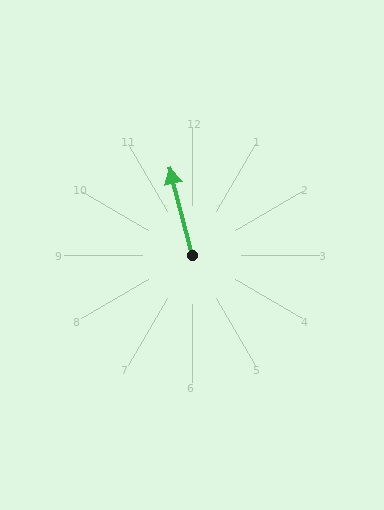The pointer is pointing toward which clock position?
Roughly 12 o'clock.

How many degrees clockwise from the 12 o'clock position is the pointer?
Approximately 346 degrees.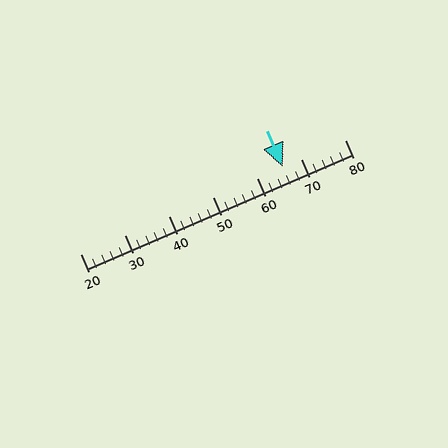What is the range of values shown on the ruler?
The ruler shows values from 20 to 80.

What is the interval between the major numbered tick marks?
The major tick marks are spaced 10 units apart.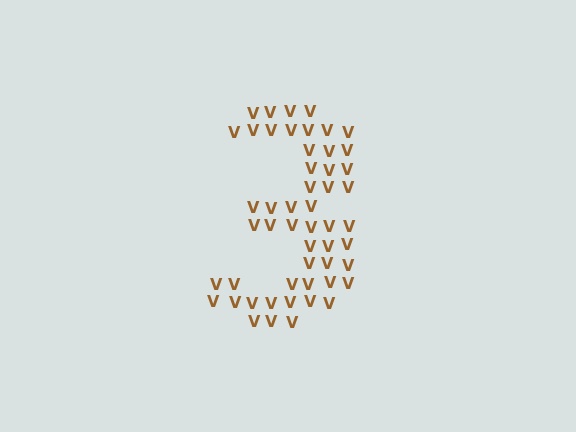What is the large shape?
The large shape is the digit 3.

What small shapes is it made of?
It is made of small letter V's.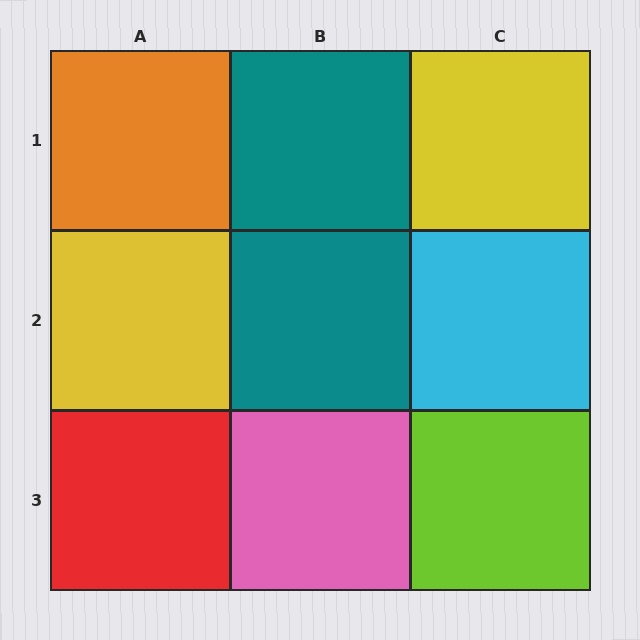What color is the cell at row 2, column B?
Teal.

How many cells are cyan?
1 cell is cyan.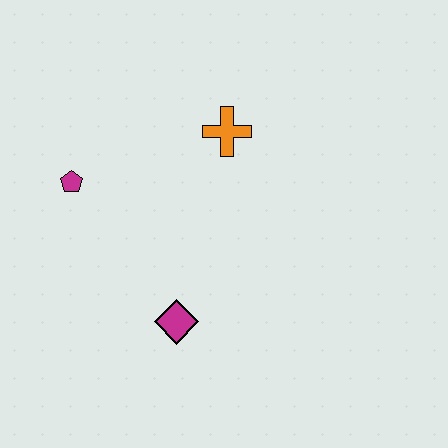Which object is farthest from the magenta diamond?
The orange cross is farthest from the magenta diamond.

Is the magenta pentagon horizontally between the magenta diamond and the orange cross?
No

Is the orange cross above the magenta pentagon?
Yes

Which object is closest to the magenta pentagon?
The orange cross is closest to the magenta pentagon.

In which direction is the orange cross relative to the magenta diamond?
The orange cross is above the magenta diamond.